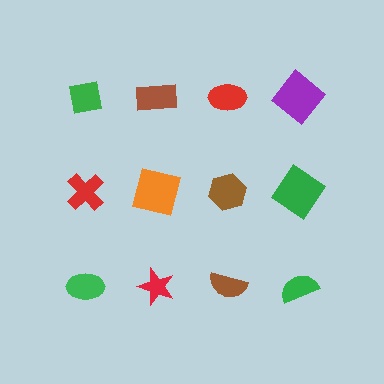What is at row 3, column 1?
A green ellipse.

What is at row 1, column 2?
A brown rectangle.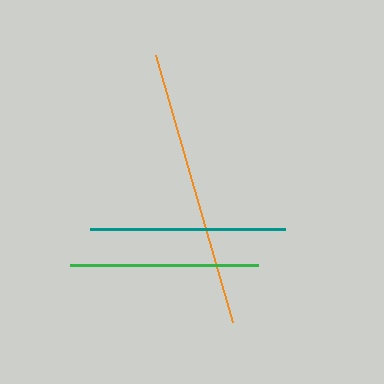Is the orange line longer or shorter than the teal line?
The orange line is longer than the teal line.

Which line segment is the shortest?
The green line is the shortest at approximately 188 pixels.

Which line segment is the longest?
The orange line is the longest at approximately 278 pixels.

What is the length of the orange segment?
The orange segment is approximately 278 pixels long.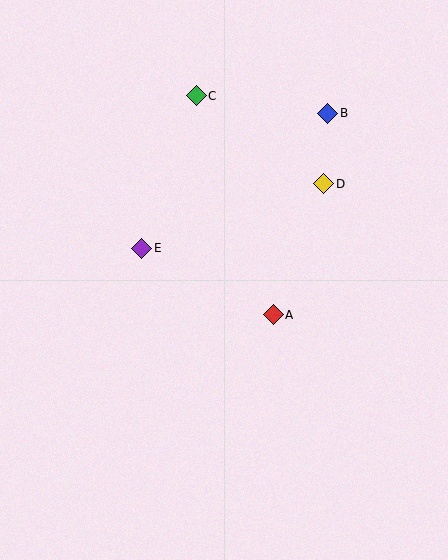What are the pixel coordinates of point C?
Point C is at (196, 96).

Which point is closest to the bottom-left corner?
Point E is closest to the bottom-left corner.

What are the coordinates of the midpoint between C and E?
The midpoint between C and E is at (169, 172).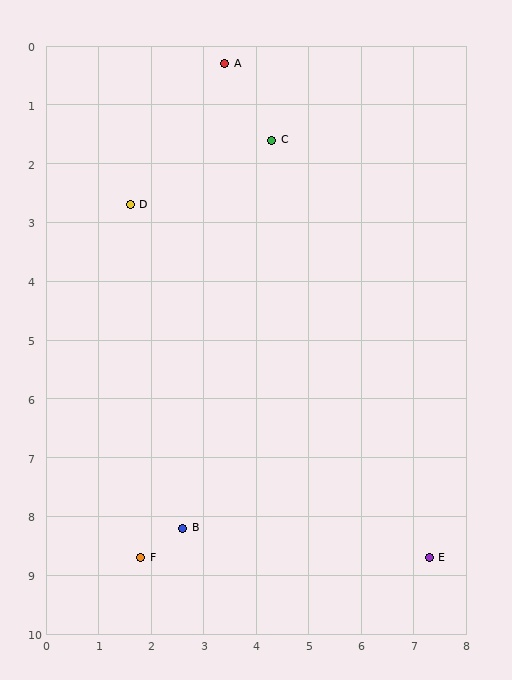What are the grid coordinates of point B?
Point B is at approximately (2.6, 8.2).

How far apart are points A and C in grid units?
Points A and C are about 1.6 grid units apart.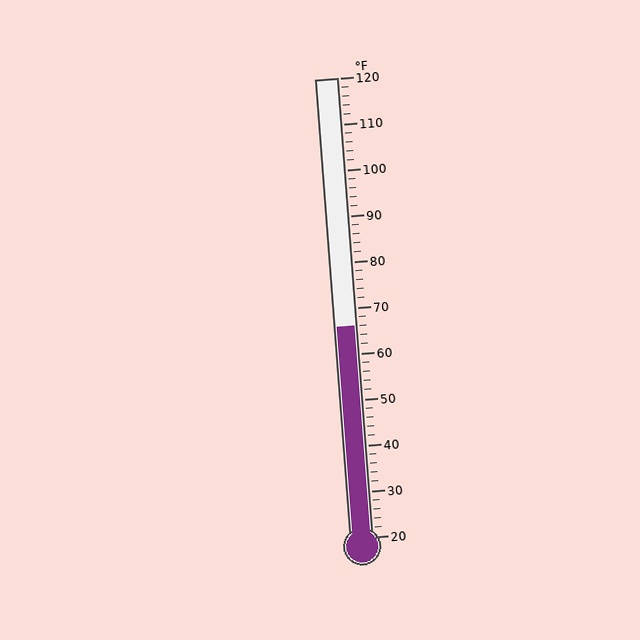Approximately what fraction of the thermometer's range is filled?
The thermometer is filled to approximately 45% of its range.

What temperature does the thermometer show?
The thermometer shows approximately 66°F.